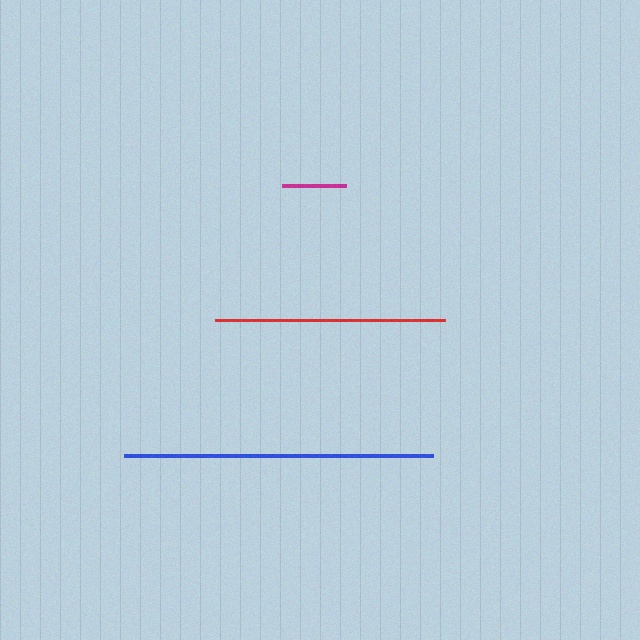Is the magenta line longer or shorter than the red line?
The red line is longer than the magenta line.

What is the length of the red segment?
The red segment is approximately 230 pixels long.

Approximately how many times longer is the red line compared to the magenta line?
The red line is approximately 3.6 times the length of the magenta line.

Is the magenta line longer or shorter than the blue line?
The blue line is longer than the magenta line.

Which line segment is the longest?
The blue line is the longest at approximately 309 pixels.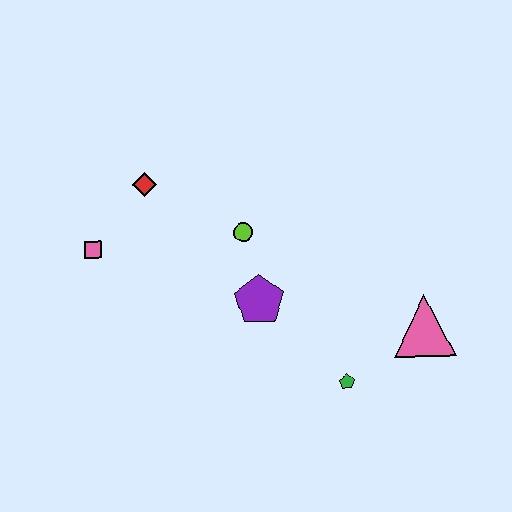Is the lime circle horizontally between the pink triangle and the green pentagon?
No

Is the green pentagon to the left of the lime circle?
No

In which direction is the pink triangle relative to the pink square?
The pink triangle is to the right of the pink square.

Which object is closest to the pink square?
The red diamond is closest to the pink square.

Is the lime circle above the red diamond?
No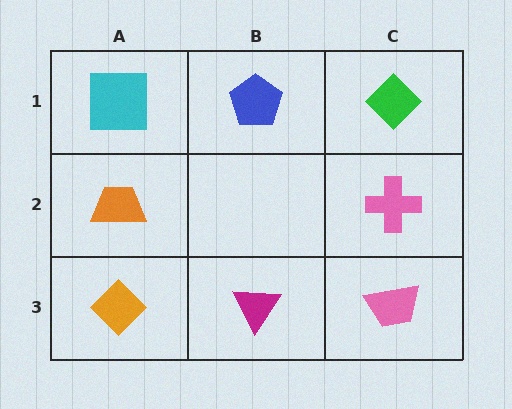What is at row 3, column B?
A magenta triangle.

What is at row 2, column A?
An orange trapezoid.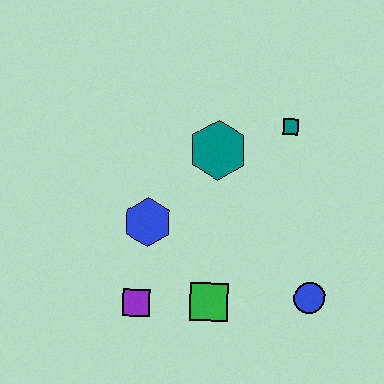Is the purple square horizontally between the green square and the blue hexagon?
No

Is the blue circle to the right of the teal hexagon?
Yes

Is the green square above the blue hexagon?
No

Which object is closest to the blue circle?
The green square is closest to the blue circle.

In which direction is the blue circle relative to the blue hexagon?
The blue circle is to the right of the blue hexagon.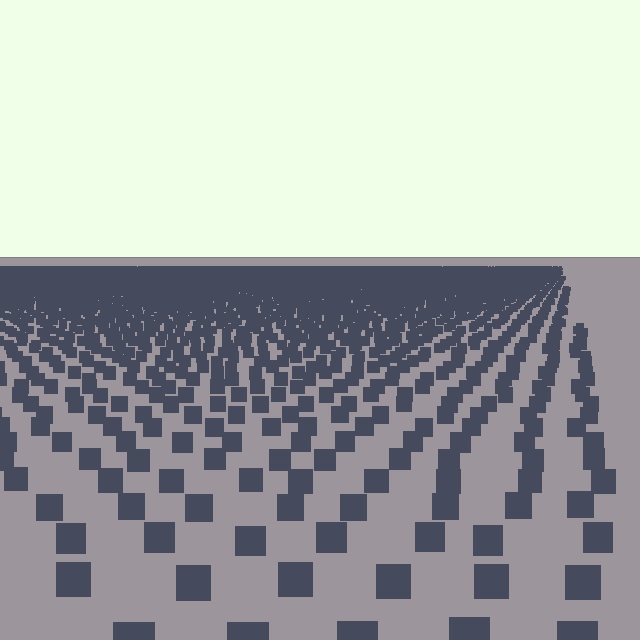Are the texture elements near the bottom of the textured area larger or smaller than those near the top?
Larger. Near the bottom, elements are closer to the viewer and appear at a bigger on-screen size.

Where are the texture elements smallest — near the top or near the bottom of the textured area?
Near the top.